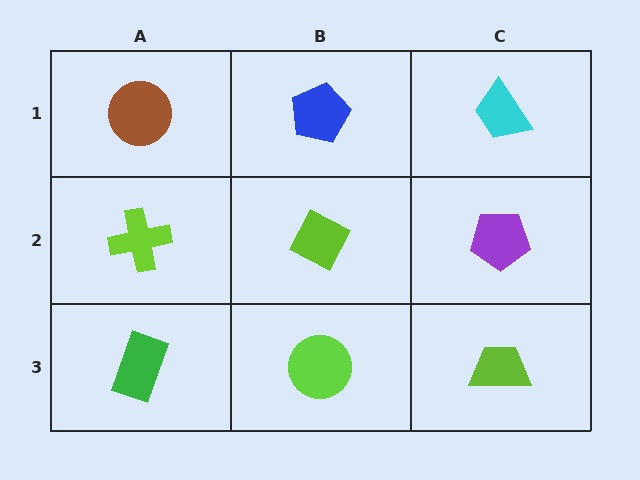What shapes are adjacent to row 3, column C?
A purple pentagon (row 2, column C), a lime circle (row 3, column B).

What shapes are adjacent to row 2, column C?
A cyan trapezoid (row 1, column C), a lime trapezoid (row 3, column C), a lime diamond (row 2, column B).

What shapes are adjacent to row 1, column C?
A purple pentagon (row 2, column C), a blue pentagon (row 1, column B).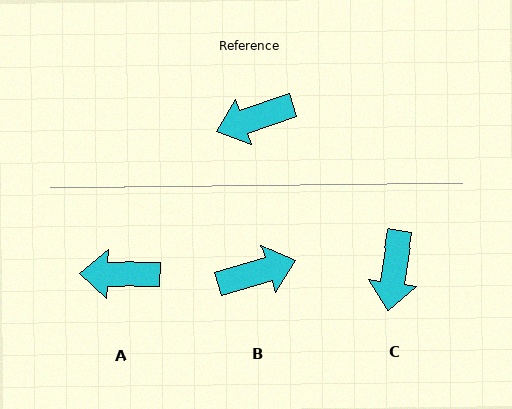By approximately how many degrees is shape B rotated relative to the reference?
Approximately 178 degrees counter-clockwise.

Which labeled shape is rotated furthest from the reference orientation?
B, about 178 degrees away.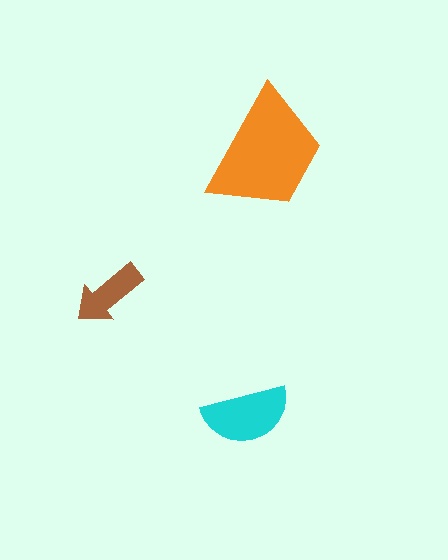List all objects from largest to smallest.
The orange trapezoid, the cyan semicircle, the brown arrow.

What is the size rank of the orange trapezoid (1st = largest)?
1st.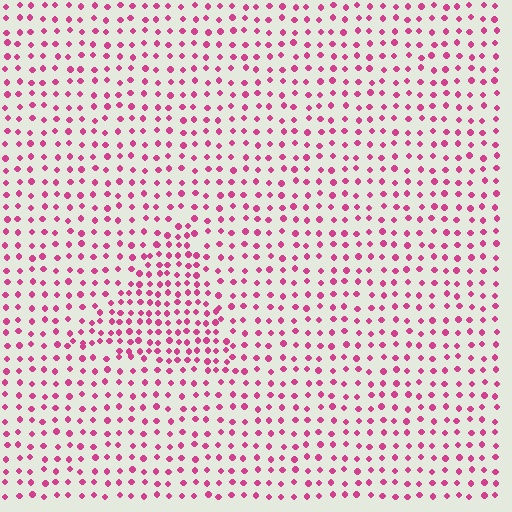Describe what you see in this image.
The image contains small magenta elements arranged at two different densities. A triangle-shaped region is visible where the elements are more densely packed than the surrounding area.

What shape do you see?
I see a triangle.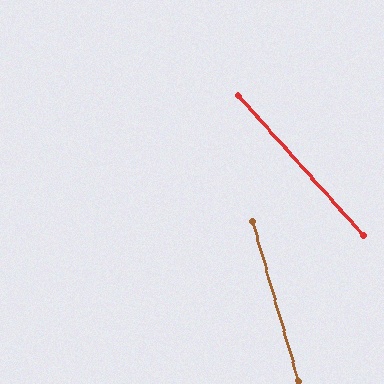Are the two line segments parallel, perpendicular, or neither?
Neither parallel nor perpendicular — they differ by about 26°.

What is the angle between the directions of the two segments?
Approximately 26 degrees.